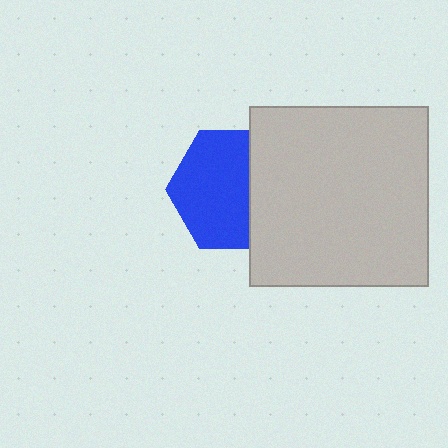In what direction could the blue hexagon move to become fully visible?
The blue hexagon could move left. That would shift it out from behind the light gray square entirely.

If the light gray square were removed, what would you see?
You would see the complete blue hexagon.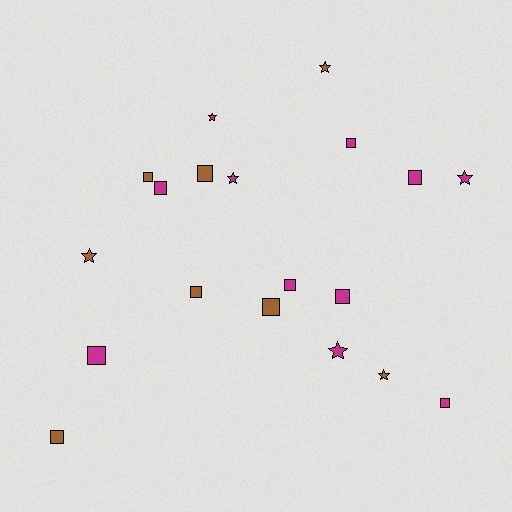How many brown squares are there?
There are 5 brown squares.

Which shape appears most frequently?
Square, with 12 objects.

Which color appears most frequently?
Magenta, with 11 objects.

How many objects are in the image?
There are 19 objects.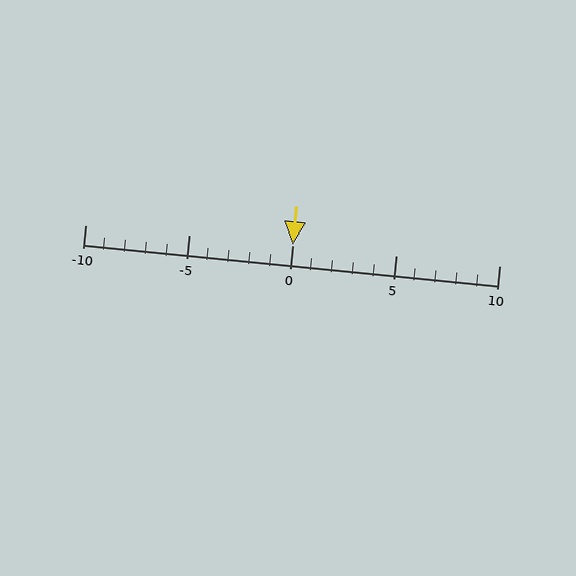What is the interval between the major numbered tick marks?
The major tick marks are spaced 5 units apart.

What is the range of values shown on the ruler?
The ruler shows values from -10 to 10.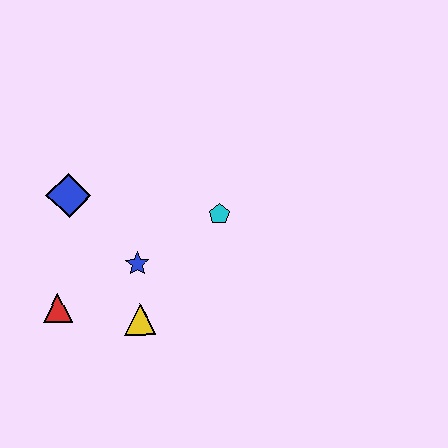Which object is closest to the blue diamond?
The blue star is closest to the blue diamond.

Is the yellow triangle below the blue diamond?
Yes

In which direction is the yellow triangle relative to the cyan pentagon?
The yellow triangle is below the cyan pentagon.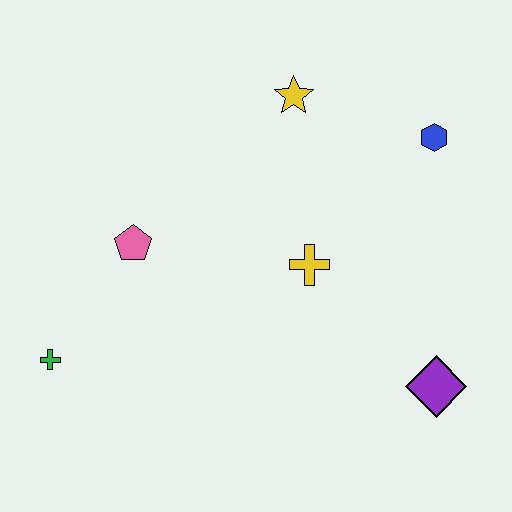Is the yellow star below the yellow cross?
No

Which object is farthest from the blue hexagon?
The green cross is farthest from the blue hexagon.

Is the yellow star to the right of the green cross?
Yes